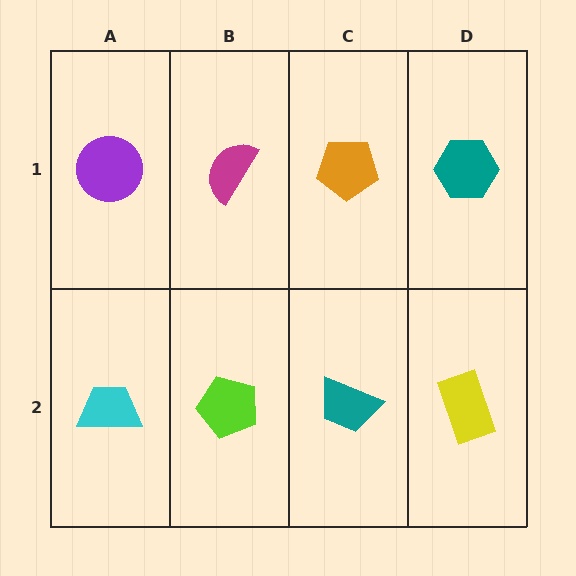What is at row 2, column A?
A cyan trapezoid.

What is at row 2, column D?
A yellow rectangle.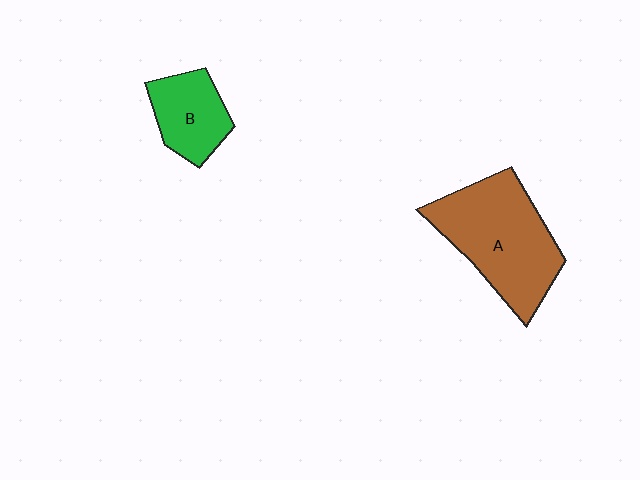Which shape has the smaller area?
Shape B (green).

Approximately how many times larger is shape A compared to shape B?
Approximately 2.0 times.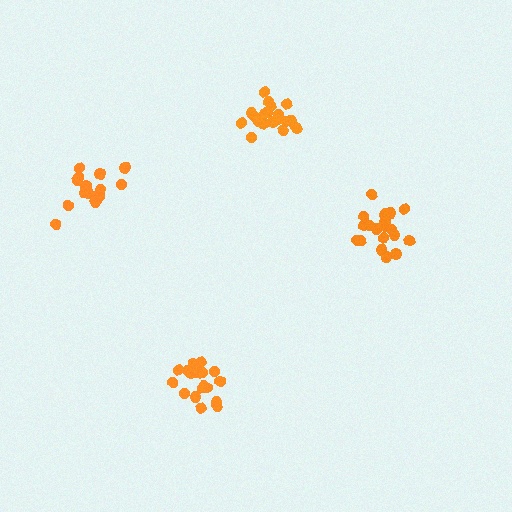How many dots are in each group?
Group 1: 19 dots, Group 2: 16 dots, Group 3: 19 dots, Group 4: 20 dots (74 total).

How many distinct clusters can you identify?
There are 4 distinct clusters.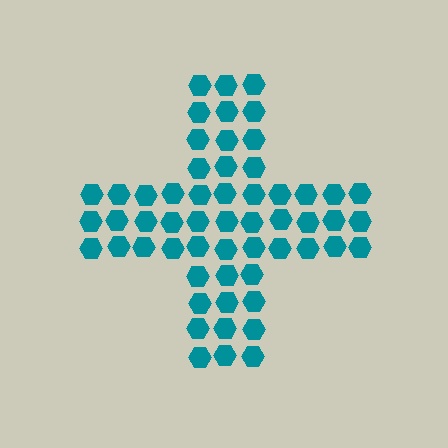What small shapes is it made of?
It is made of small hexagons.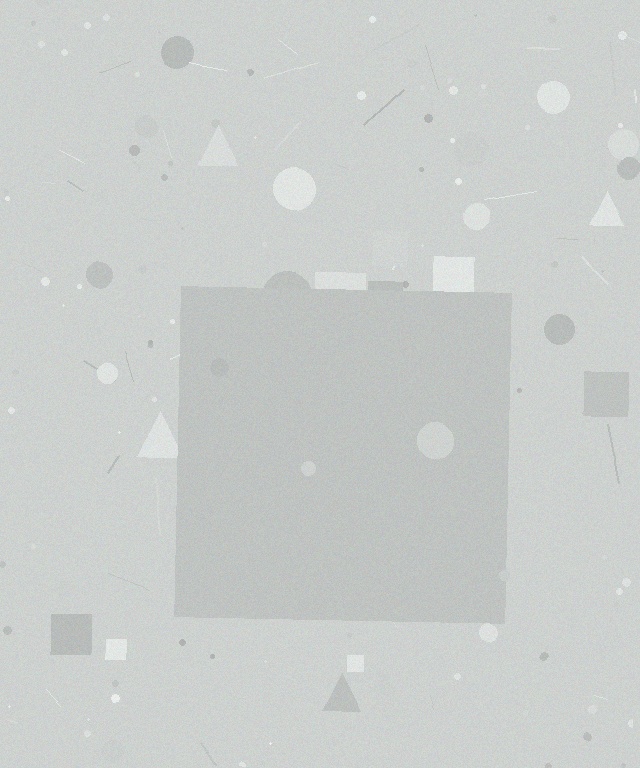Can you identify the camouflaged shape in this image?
The camouflaged shape is a square.